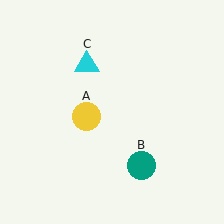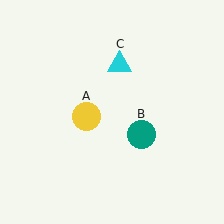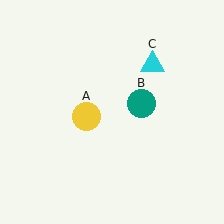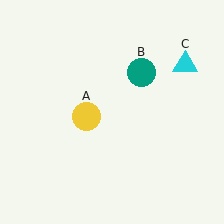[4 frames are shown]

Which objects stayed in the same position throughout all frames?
Yellow circle (object A) remained stationary.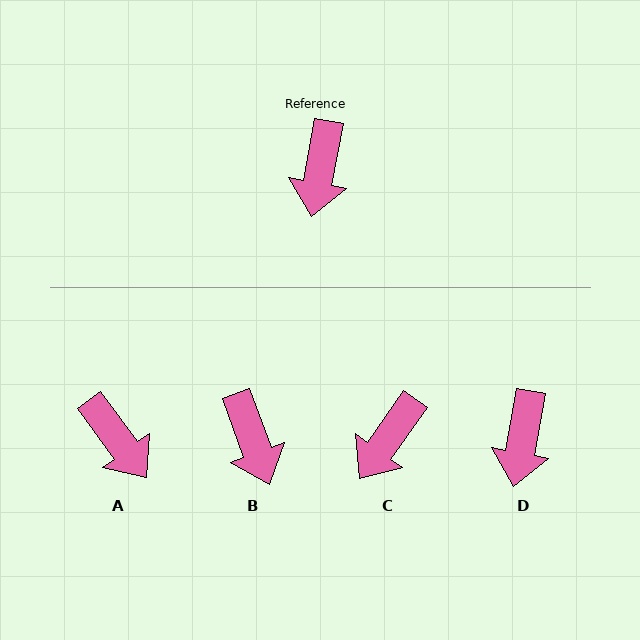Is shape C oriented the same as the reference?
No, it is off by about 25 degrees.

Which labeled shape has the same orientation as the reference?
D.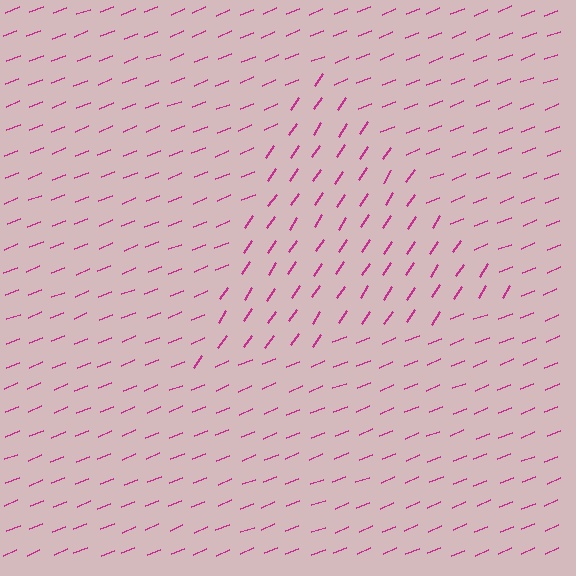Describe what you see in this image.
The image is filled with small magenta line segments. A triangle region in the image has lines oriented differently from the surrounding lines, creating a visible texture boundary.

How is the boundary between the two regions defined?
The boundary is defined purely by a change in line orientation (approximately 34 degrees difference). All lines are the same color and thickness.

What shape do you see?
I see a triangle.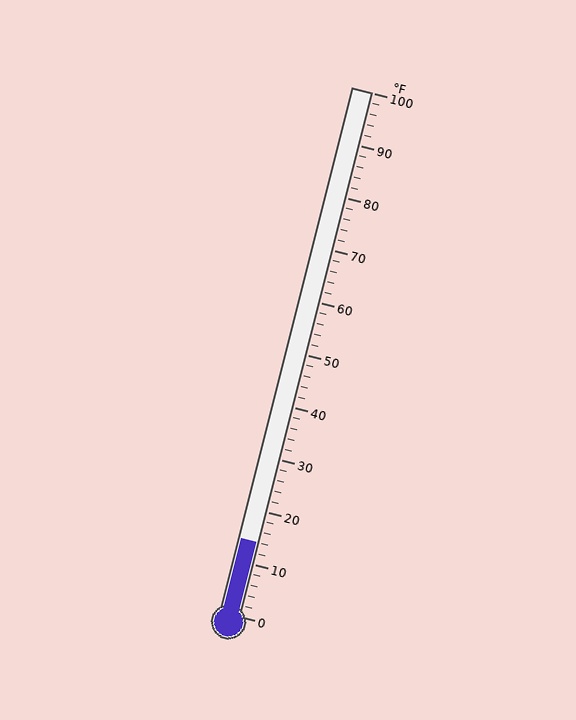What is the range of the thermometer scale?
The thermometer scale ranges from 0°F to 100°F.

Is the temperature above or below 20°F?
The temperature is below 20°F.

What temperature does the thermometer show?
The thermometer shows approximately 14°F.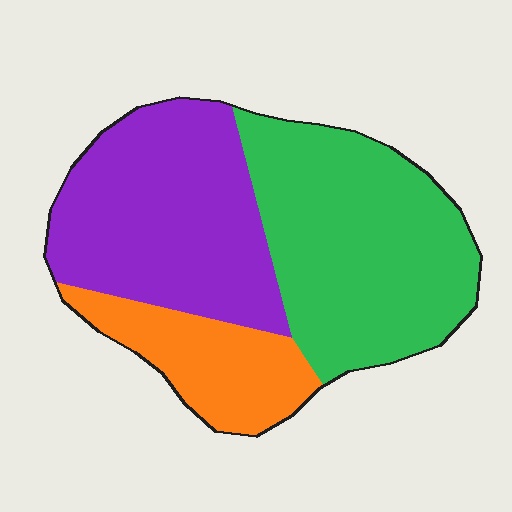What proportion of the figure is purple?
Purple takes up between a quarter and a half of the figure.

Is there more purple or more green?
Green.